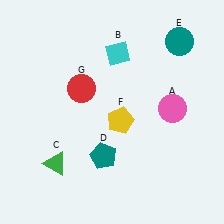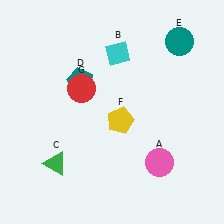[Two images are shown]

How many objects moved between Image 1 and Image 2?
2 objects moved between the two images.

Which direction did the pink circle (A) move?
The pink circle (A) moved down.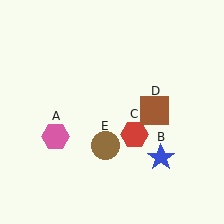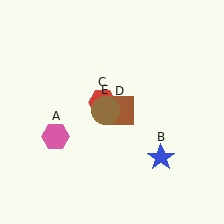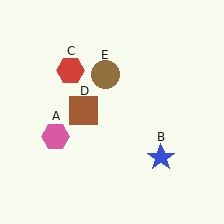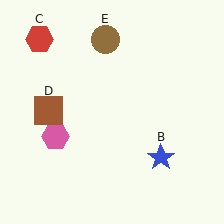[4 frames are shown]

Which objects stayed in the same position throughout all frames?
Pink hexagon (object A) and blue star (object B) remained stationary.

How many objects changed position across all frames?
3 objects changed position: red hexagon (object C), brown square (object D), brown circle (object E).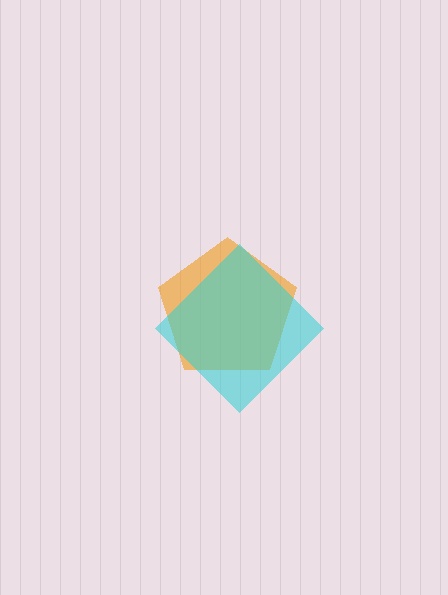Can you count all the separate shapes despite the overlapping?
Yes, there are 2 separate shapes.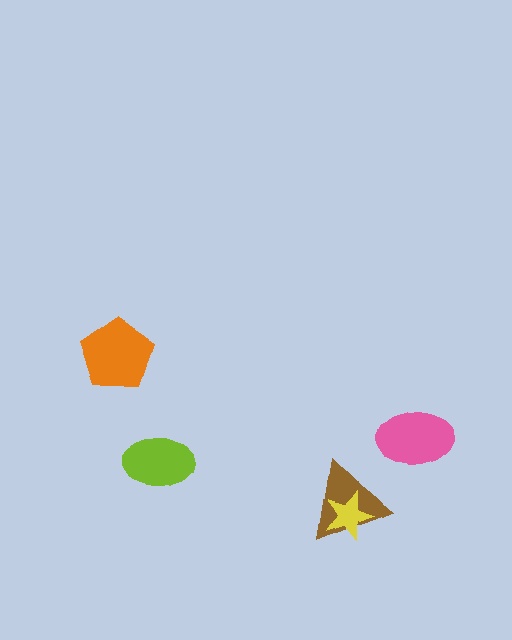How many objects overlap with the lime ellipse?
0 objects overlap with the lime ellipse.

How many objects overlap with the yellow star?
1 object overlaps with the yellow star.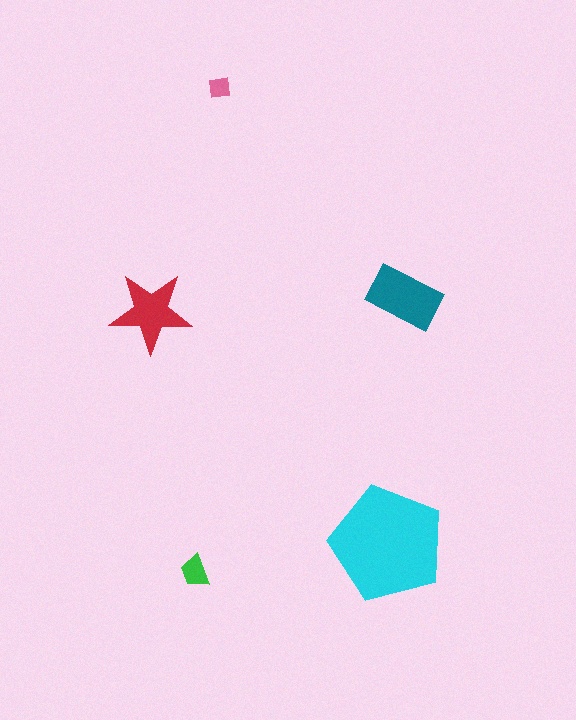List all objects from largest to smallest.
The cyan pentagon, the teal rectangle, the red star, the green trapezoid, the pink square.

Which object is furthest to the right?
The teal rectangle is rightmost.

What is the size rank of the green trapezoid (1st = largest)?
4th.